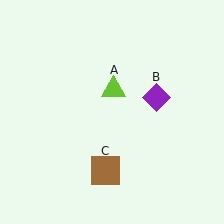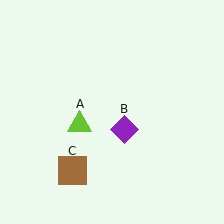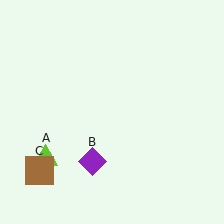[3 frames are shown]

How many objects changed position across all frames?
3 objects changed position: lime triangle (object A), purple diamond (object B), brown square (object C).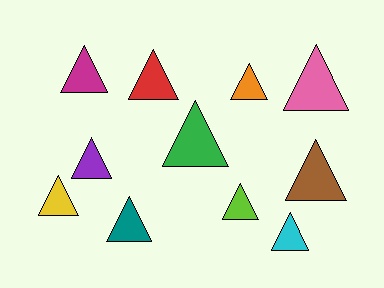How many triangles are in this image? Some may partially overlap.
There are 11 triangles.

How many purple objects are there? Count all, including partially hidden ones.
There is 1 purple object.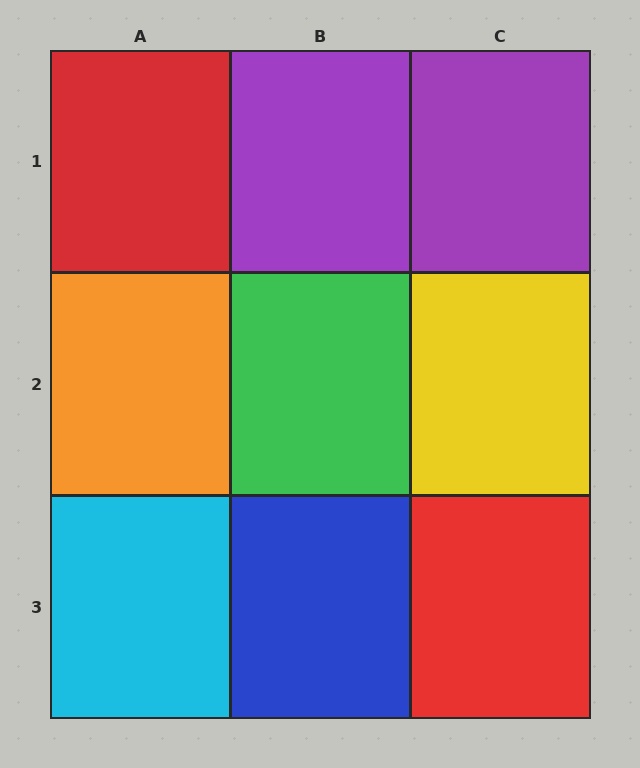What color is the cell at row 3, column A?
Cyan.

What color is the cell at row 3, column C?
Red.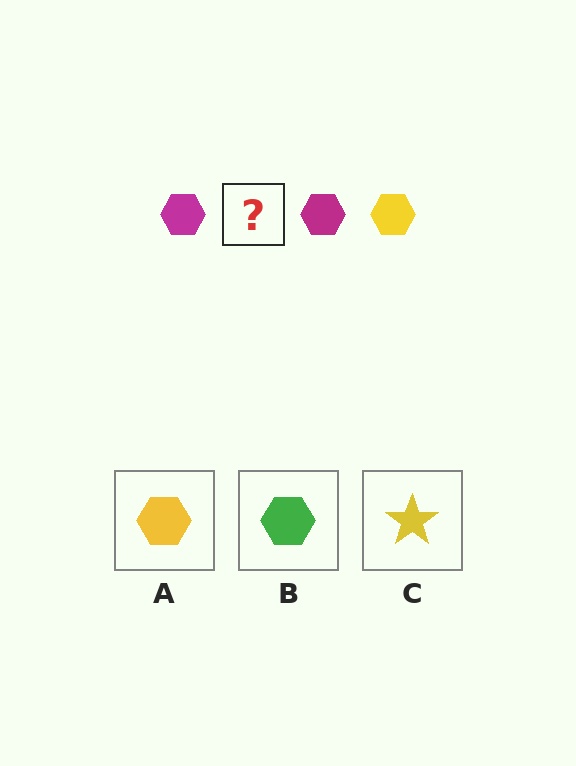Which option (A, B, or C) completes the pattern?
A.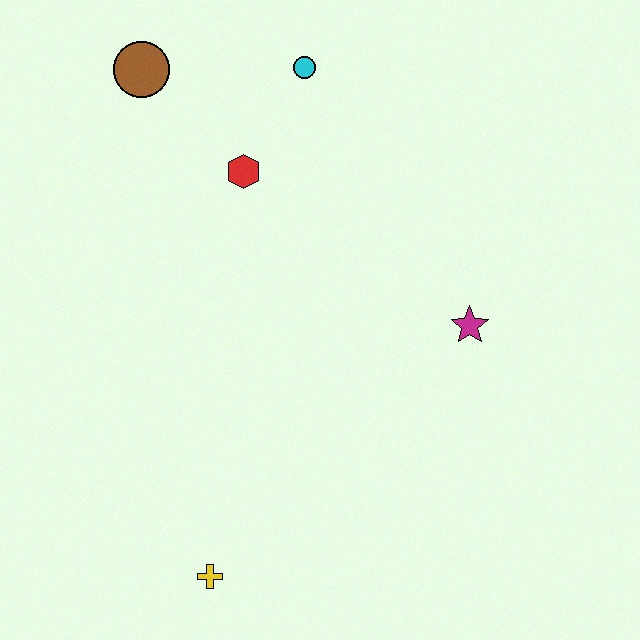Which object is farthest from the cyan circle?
The yellow cross is farthest from the cyan circle.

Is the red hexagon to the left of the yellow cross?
No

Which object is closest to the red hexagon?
The cyan circle is closest to the red hexagon.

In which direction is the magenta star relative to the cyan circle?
The magenta star is below the cyan circle.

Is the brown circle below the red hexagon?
No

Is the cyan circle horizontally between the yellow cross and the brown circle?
No